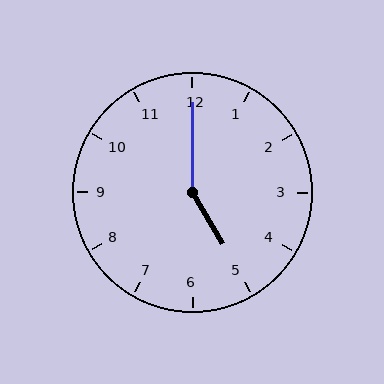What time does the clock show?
5:00.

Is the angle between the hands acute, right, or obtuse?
It is obtuse.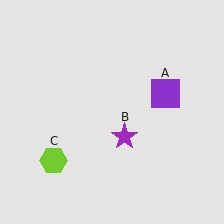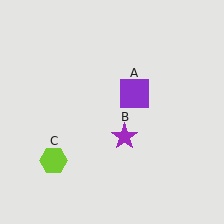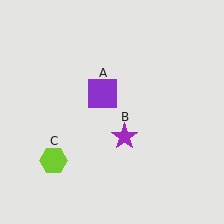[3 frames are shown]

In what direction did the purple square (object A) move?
The purple square (object A) moved left.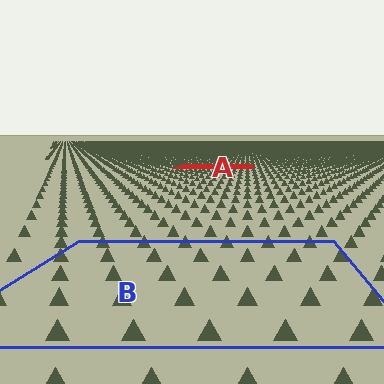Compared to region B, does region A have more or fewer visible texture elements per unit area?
Region A has more texture elements per unit area — they are packed more densely because it is farther away.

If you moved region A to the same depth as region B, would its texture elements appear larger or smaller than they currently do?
They would appear larger. At a closer depth, the same texture elements are projected at a bigger on-screen size.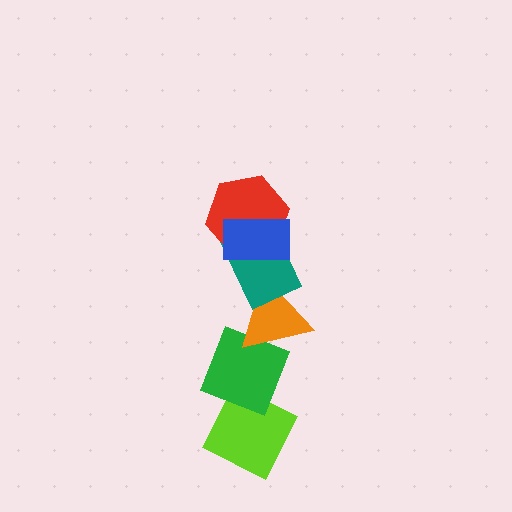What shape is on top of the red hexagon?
The blue rectangle is on top of the red hexagon.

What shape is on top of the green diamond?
The orange triangle is on top of the green diamond.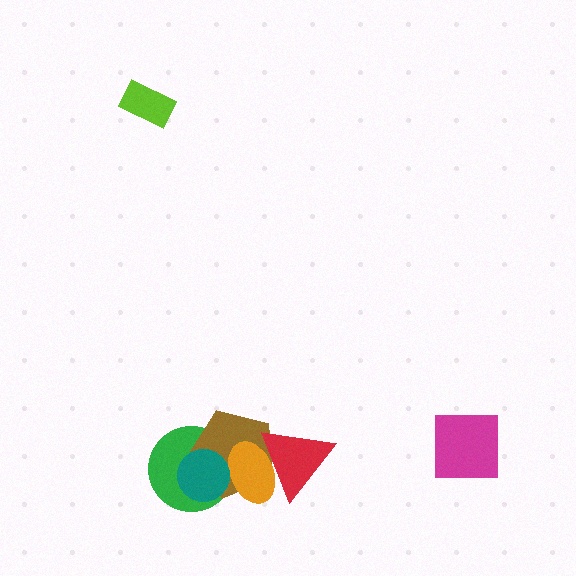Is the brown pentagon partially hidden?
Yes, it is partially covered by another shape.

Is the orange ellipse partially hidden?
Yes, it is partially covered by another shape.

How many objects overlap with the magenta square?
0 objects overlap with the magenta square.